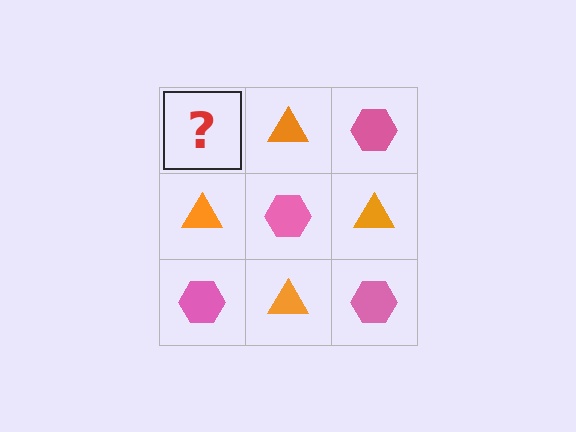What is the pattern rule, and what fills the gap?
The rule is that it alternates pink hexagon and orange triangle in a checkerboard pattern. The gap should be filled with a pink hexagon.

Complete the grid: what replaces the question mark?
The question mark should be replaced with a pink hexagon.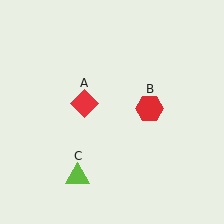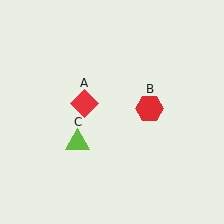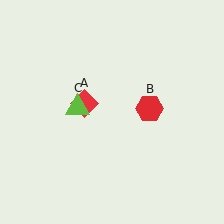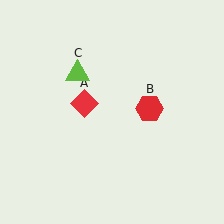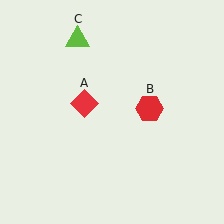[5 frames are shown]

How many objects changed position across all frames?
1 object changed position: lime triangle (object C).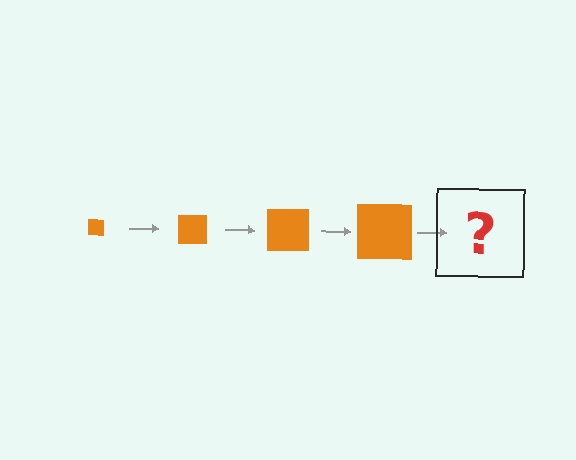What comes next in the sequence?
The next element should be an orange square, larger than the previous one.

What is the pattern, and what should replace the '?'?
The pattern is that the square gets progressively larger each step. The '?' should be an orange square, larger than the previous one.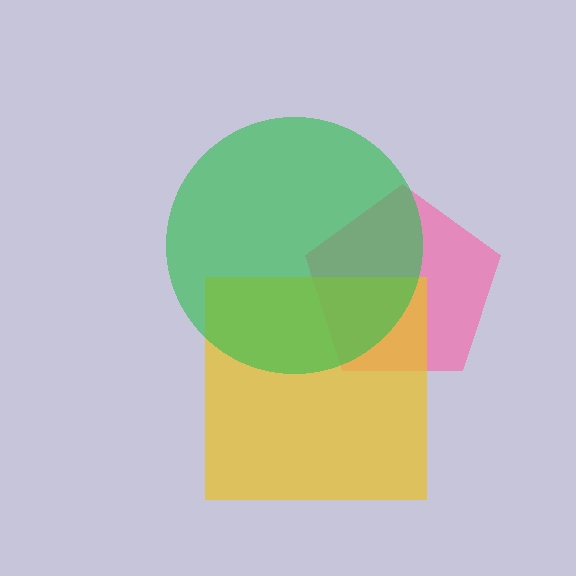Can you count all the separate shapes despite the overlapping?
Yes, there are 3 separate shapes.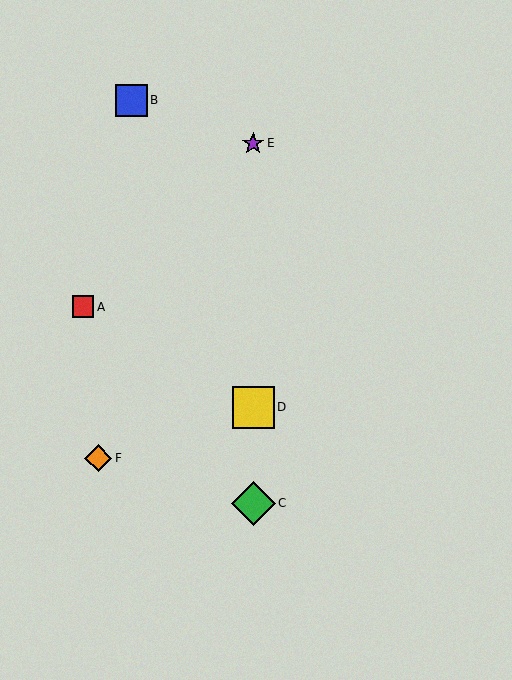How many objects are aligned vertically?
3 objects (C, D, E) are aligned vertically.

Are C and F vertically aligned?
No, C is at x≈253 and F is at x≈98.